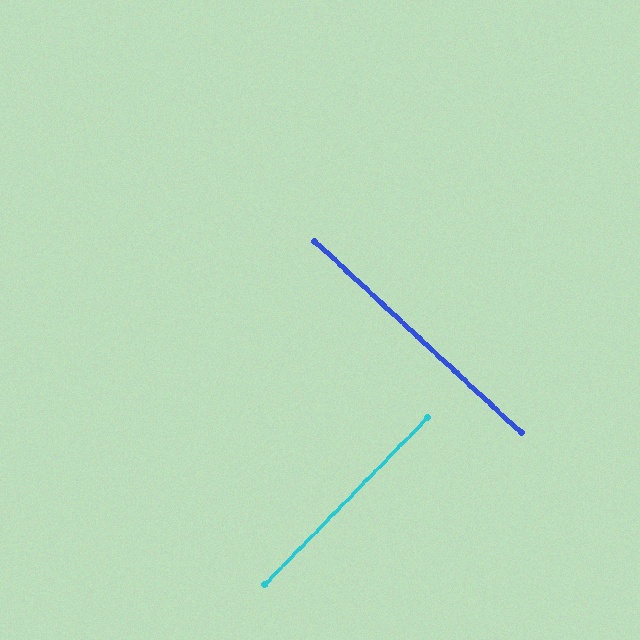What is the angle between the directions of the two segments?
Approximately 88 degrees.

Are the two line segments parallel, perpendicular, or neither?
Perpendicular — they meet at approximately 88°.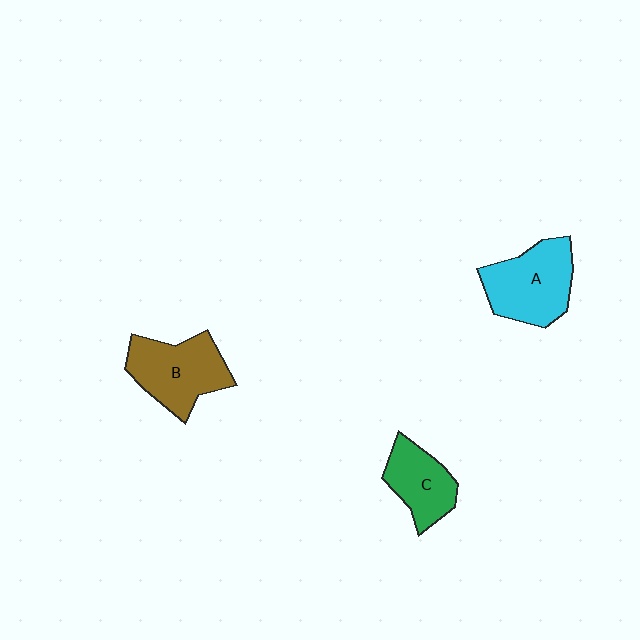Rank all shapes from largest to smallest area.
From largest to smallest: A (cyan), B (brown), C (green).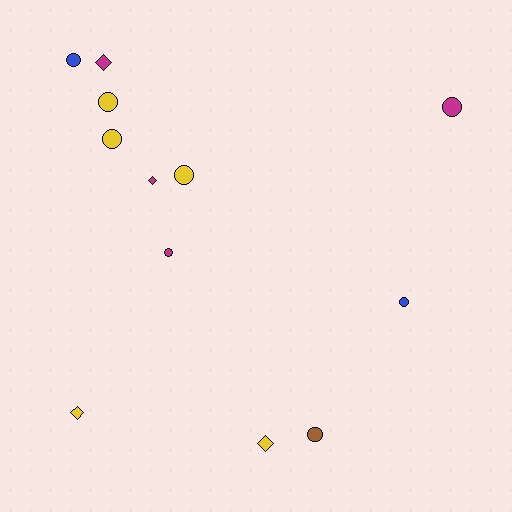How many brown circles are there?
There is 1 brown circle.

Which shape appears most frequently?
Circle, with 8 objects.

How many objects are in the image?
There are 12 objects.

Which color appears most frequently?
Yellow, with 5 objects.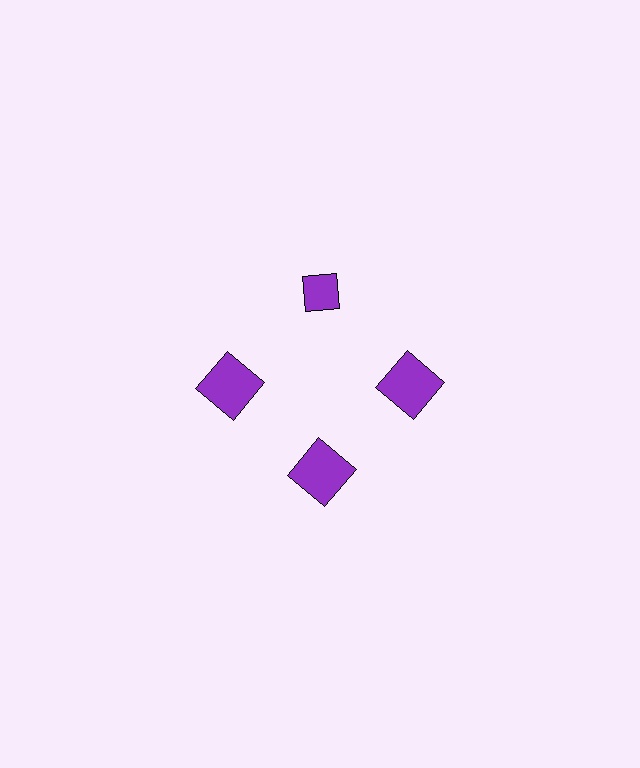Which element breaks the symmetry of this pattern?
The purple diamond at roughly the 12 o'clock position breaks the symmetry. All other shapes are purple squares.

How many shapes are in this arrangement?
There are 4 shapes arranged in a ring pattern.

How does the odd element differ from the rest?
It has a different shape: diamond instead of square.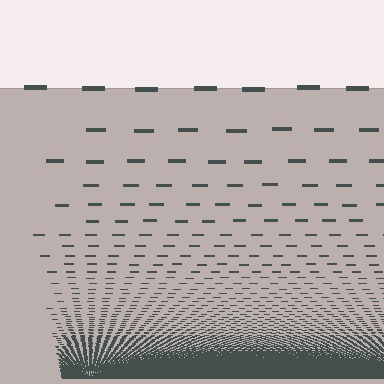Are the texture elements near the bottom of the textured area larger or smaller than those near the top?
Smaller. The gradient is inverted — elements near the bottom are smaller and denser.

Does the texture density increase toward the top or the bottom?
Density increases toward the bottom.